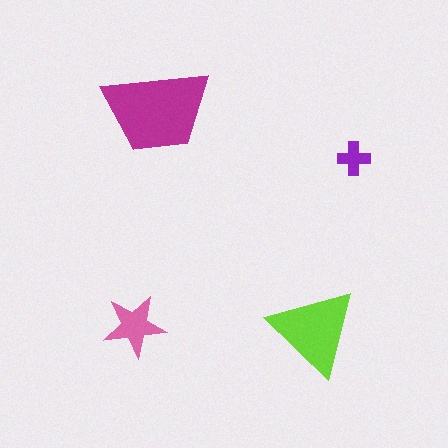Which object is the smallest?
The purple cross.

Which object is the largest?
The magenta trapezoid.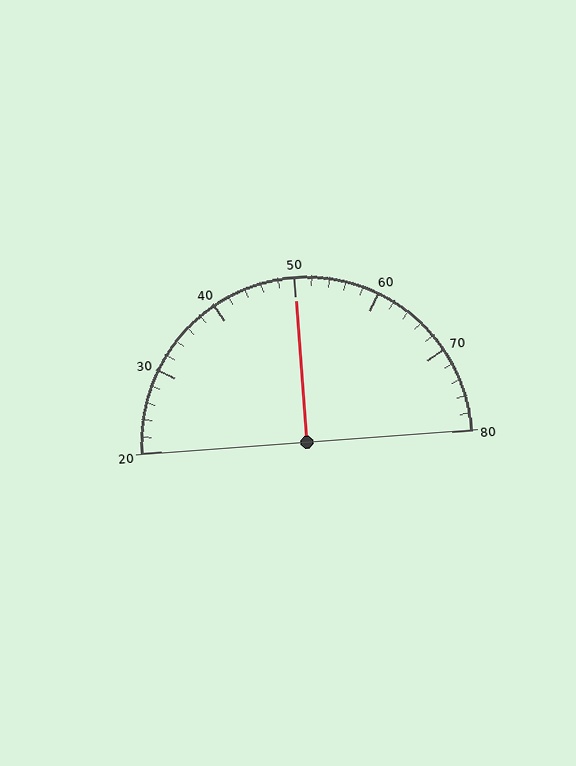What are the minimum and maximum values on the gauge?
The gauge ranges from 20 to 80.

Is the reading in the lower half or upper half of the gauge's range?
The reading is in the upper half of the range (20 to 80).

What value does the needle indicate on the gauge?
The needle indicates approximately 50.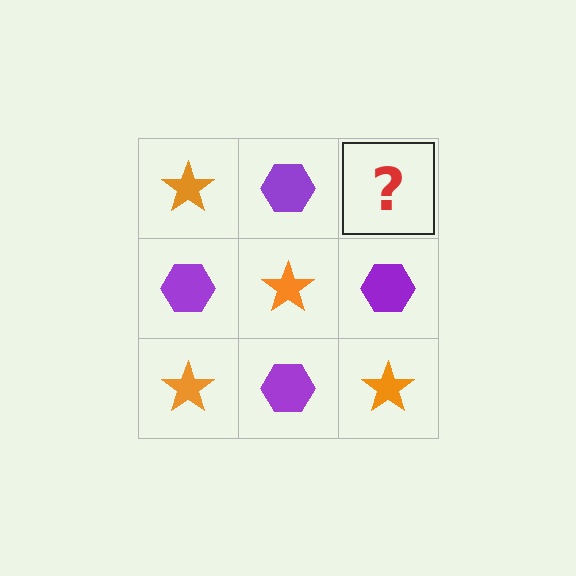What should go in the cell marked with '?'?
The missing cell should contain an orange star.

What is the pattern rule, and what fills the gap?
The rule is that it alternates orange star and purple hexagon in a checkerboard pattern. The gap should be filled with an orange star.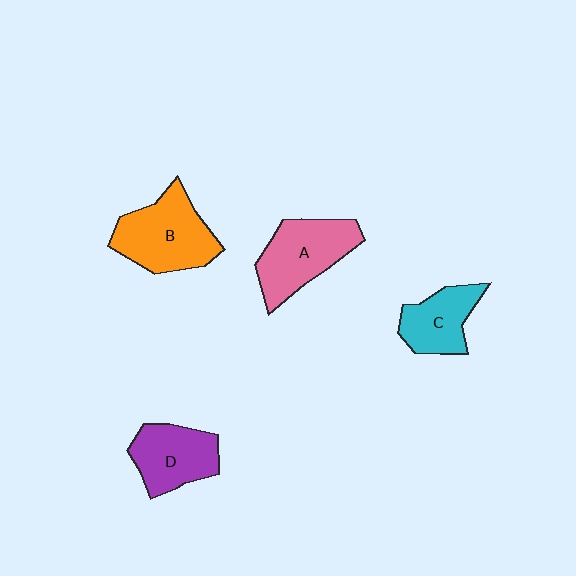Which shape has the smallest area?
Shape C (cyan).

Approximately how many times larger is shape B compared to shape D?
Approximately 1.3 times.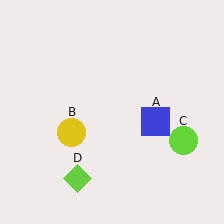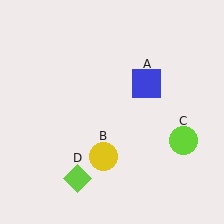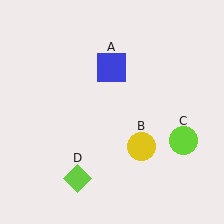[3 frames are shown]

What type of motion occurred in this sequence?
The blue square (object A), yellow circle (object B) rotated counterclockwise around the center of the scene.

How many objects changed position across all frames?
2 objects changed position: blue square (object A), yellow circle (object B).